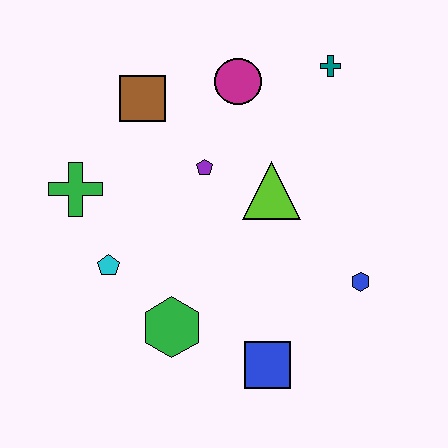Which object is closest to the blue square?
The green hexagon is closest to the blue square.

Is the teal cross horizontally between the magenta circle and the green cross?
No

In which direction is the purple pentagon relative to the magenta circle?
The purple pentagon is below the magenta circle.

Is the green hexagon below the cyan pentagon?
Yes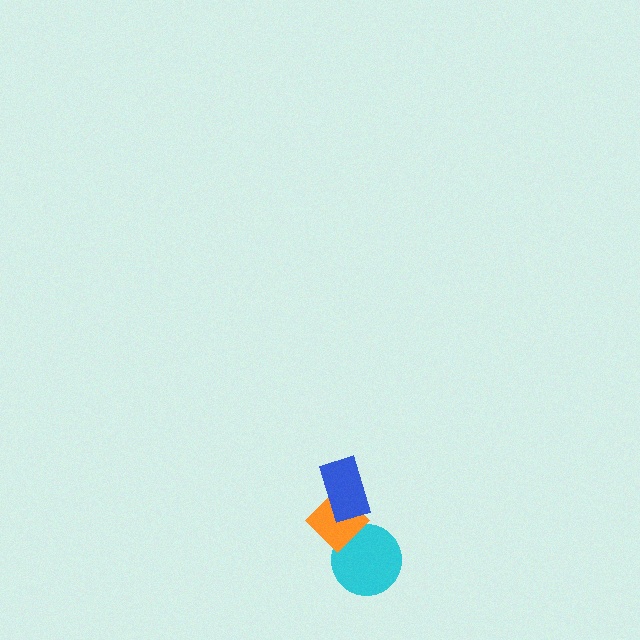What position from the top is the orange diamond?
The orange diamond is 2nd from the top.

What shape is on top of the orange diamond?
The blue rectangle is on top of the orange diamond.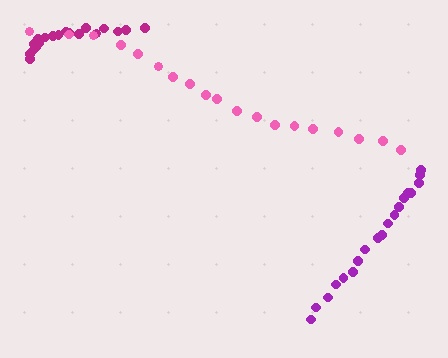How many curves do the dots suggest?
There are 3 distinct paths.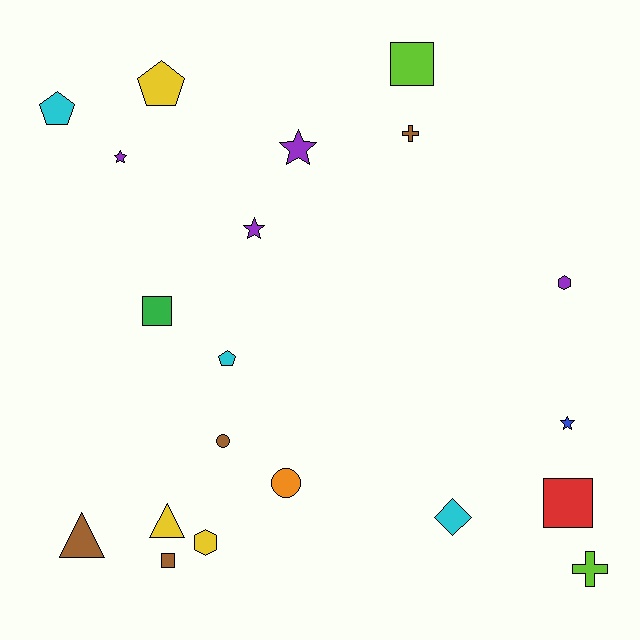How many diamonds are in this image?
There is 1 diamond.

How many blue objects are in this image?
There is 1 blue object.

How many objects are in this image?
There are 20 objects.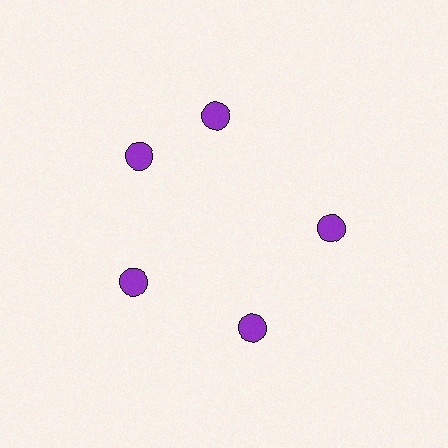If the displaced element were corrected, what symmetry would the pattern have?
It would have 5-fold rotational symmetry — the pattern would map onto itself every 72 degrees.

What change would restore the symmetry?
The symmetry would be restored by rotating it back into even spacing with its neighbors so that all 5 circles sit at equal angles and equal distance from the center.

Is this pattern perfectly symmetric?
No. The 5 purple circles are arranged in a ring, but one element near the 1 o'clock position is rotated out of alignment along the ring, breaking the 5-fold rotational symmetry.